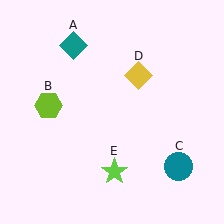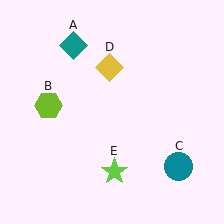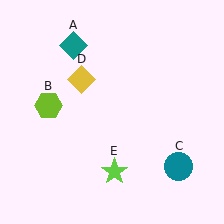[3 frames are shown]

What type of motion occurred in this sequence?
The yellow diamond (object D) rotated counterclockwise around the center of the scene.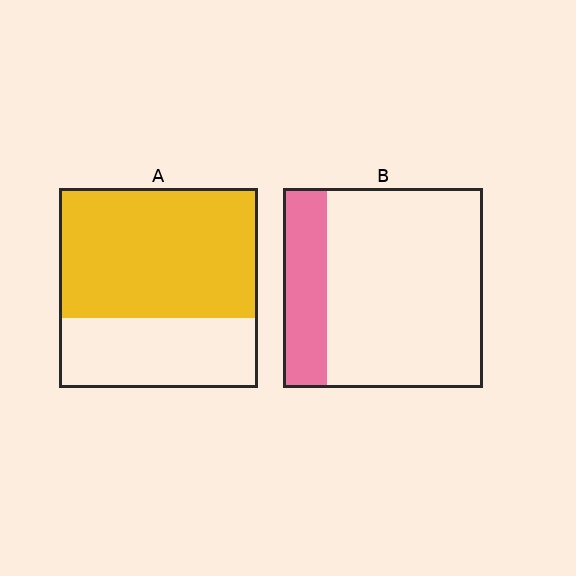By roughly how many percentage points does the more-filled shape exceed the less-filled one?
By roughly 45 percentage points (A over B).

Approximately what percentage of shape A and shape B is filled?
A is approximately 65% and B is approximately 20%.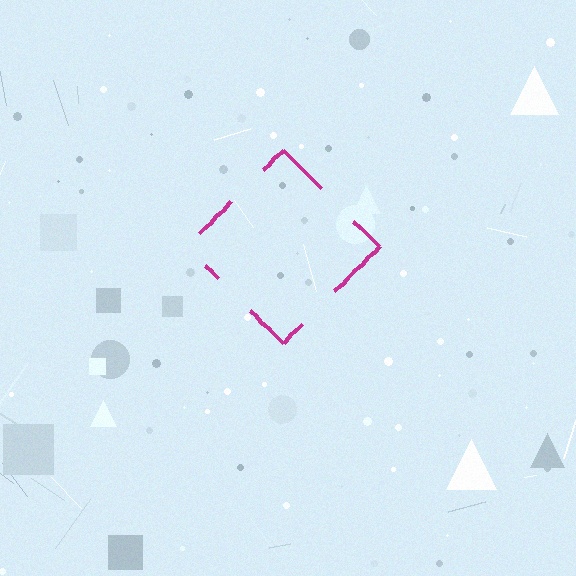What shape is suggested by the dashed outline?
The dashed outline suggests a diamond.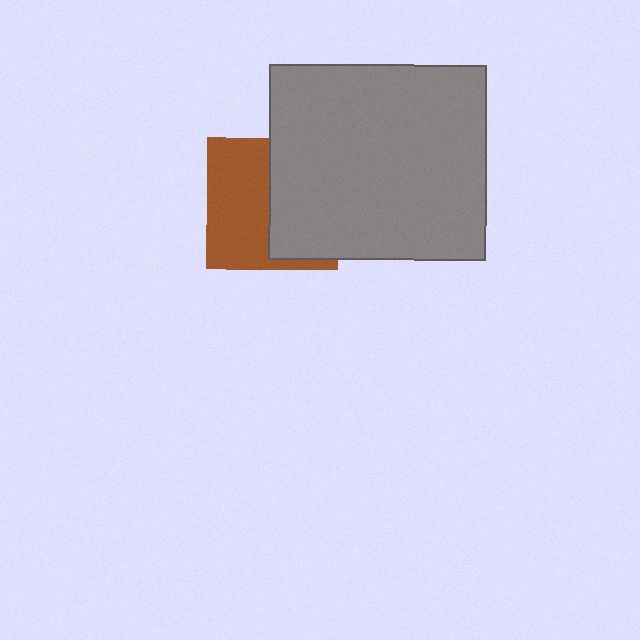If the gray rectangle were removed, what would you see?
You would see the complete brown square.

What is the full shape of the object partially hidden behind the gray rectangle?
The partially hidden object is a brown square.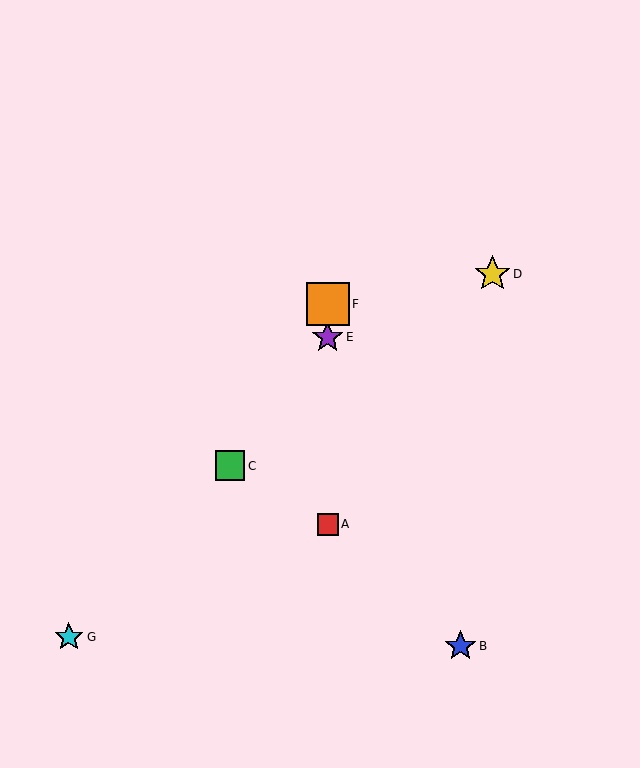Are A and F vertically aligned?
Yes, both are at x≈328.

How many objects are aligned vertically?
3 objects (A, E, F) are aligned vertically.